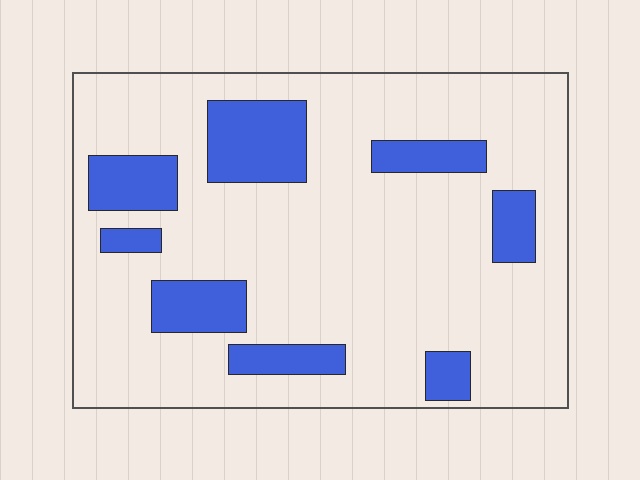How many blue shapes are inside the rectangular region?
8.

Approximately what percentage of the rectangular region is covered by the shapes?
Approximately 20%.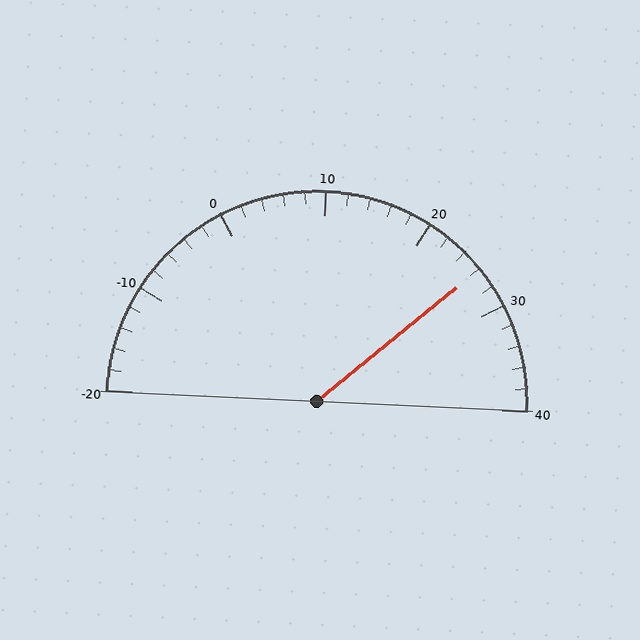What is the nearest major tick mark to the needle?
The nearest major tick mark is 30.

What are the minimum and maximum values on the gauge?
The gauge ranges from -20 to 40.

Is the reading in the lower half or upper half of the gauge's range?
The reading is in the upper half of the range (-20 to 40).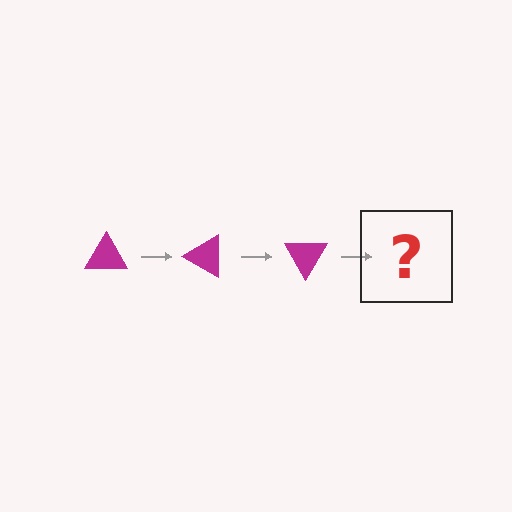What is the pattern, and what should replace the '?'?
The pattern is that the triangle rotates 30 degrees each step. The '?' should be a magenta triangle rotated 90 degrees.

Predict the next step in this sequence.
The next step is a magenta triangle rotated 90 degrees.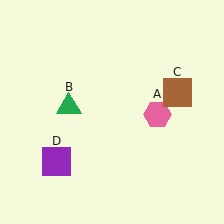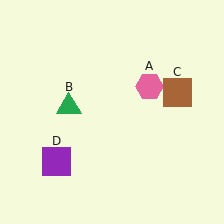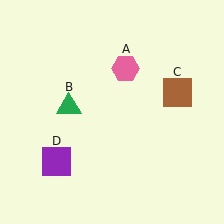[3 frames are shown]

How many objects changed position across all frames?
1 object changed position: pink hexagon (object A).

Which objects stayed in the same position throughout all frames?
Green triangle (object B) and brown square (object C) and purple square (object D) remained stationary.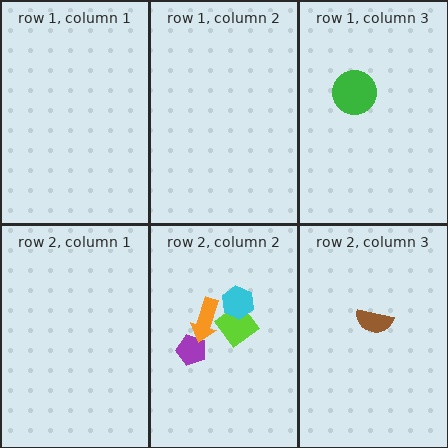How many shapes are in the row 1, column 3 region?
1.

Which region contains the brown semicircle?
The row 2, column 3 region.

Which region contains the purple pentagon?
The row 2, column 2 region.